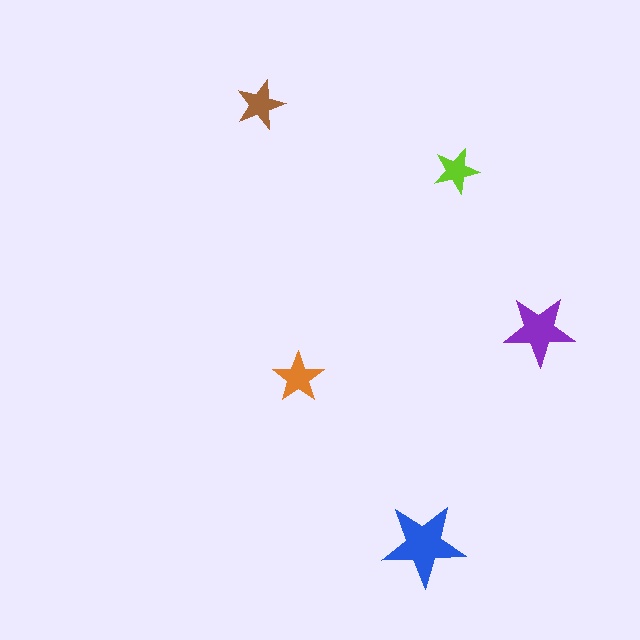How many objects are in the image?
There are 5 objects in the image.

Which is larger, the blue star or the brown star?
The blue one.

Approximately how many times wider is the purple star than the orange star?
About 1.5 times wider.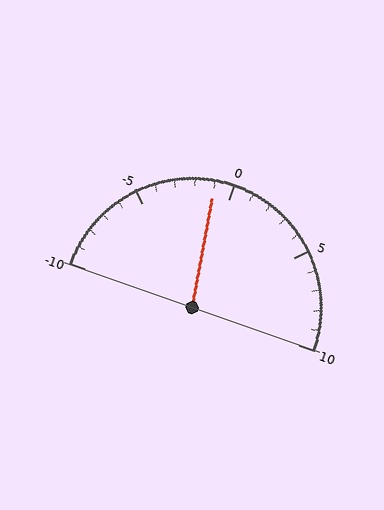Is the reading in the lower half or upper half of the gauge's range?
The reading is in the lower half of the range (-10 to 10).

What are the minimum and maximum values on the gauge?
The gauge ranges from -10 to 10.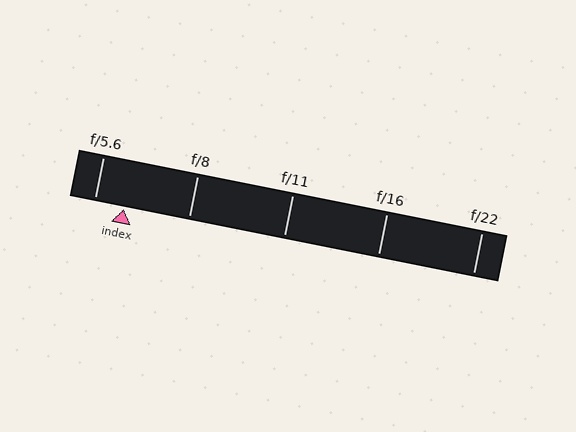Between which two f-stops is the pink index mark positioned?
The index mark is between f/5.6 and f/8.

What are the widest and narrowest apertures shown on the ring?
The widest aperture shown is f/5.6 and the narrowest is f/22.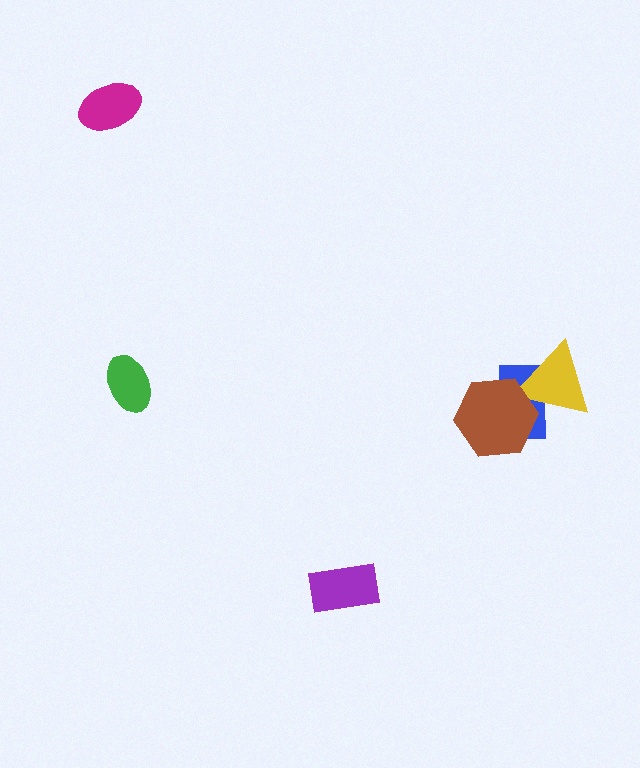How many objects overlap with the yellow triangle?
2 objects overlap with the yellow triangle.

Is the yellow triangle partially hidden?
Yes, it is partially covered by another shape.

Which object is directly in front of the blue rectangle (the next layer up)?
The yellow triangle is directly in front of the blue rectangle.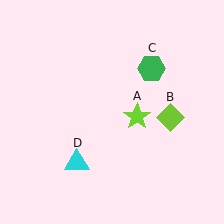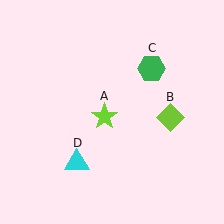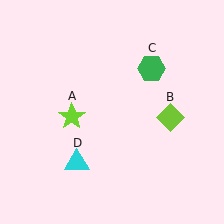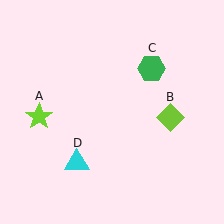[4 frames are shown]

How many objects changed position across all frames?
1 object changed position: lime star (object A).